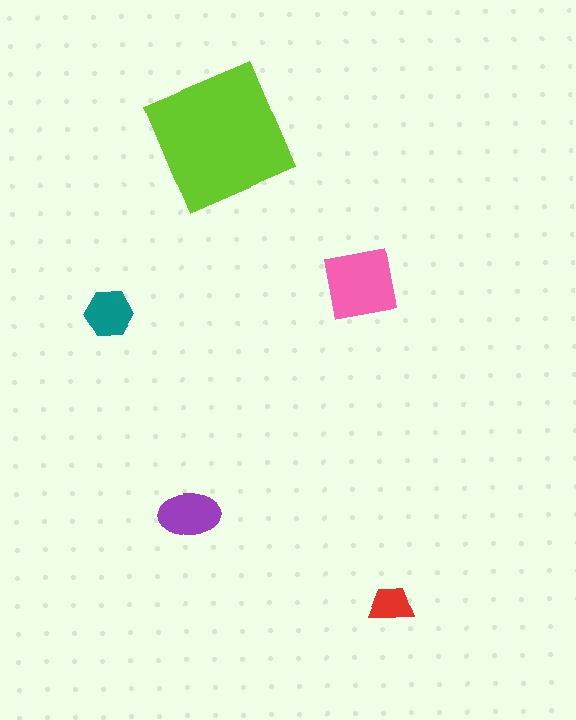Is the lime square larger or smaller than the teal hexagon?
Larger.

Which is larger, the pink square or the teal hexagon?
The pink square.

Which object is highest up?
The lime square is topmost.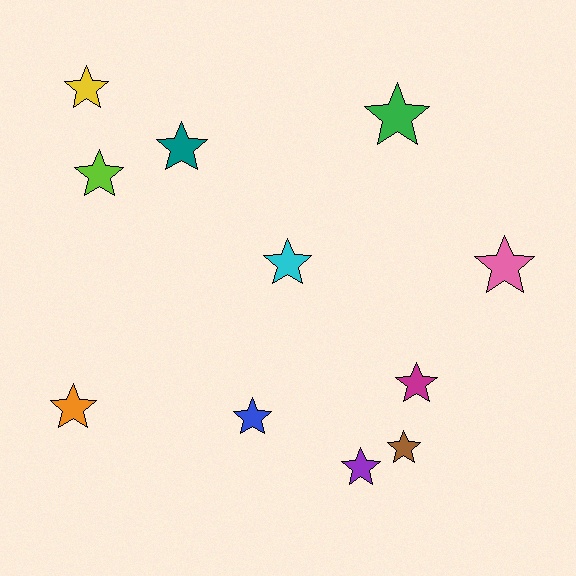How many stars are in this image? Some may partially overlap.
There are 11 stars.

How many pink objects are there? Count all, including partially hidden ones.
There is 1 pink object.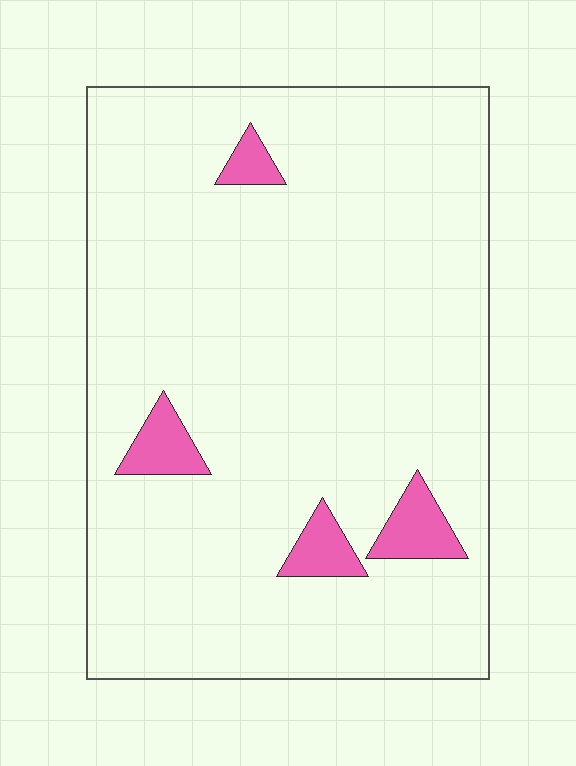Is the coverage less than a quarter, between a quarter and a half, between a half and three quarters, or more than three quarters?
Less than a quarter.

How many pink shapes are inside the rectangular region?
4.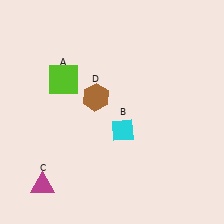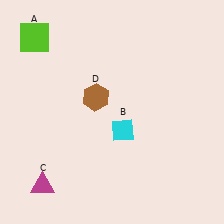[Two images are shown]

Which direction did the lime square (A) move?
The lime square (A) moved up.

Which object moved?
The lime square (A) moved up.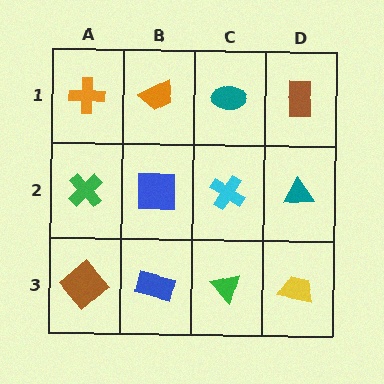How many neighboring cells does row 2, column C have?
4.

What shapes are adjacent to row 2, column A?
An orange cross (row 1, column A), a brown diamond (row 3, column A), a blue square (row 2, column B).